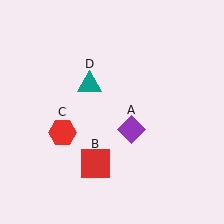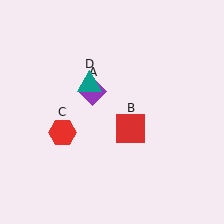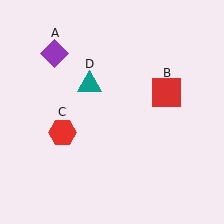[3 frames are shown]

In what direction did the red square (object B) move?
The red square (object B) moved up and to the right.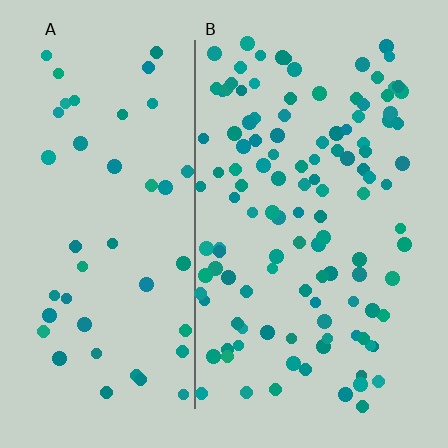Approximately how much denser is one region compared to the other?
Approximately 2.6× — region B over region A.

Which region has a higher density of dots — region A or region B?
B (the right).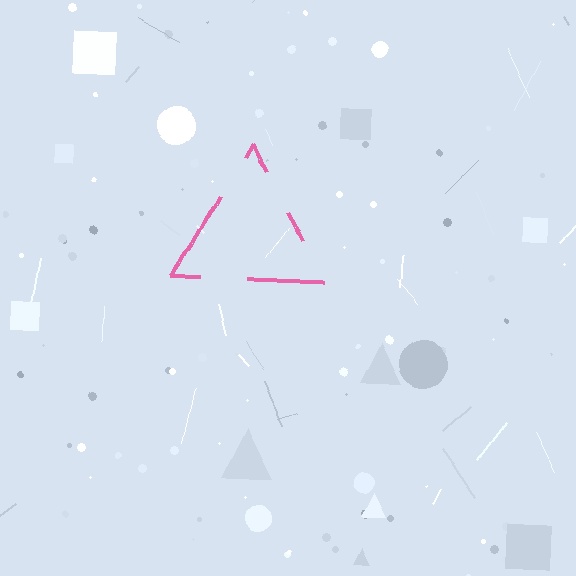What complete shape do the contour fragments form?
The contour fragments form a triangle.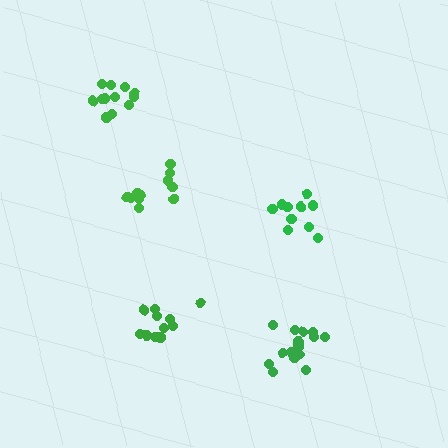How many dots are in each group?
Group 1: 16 dots, Group 2: 10 dots, Group 3: 11 dots, Group 4: 11 dots, Group 5: 12 dots (60 total).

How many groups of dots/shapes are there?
There are 5 groups.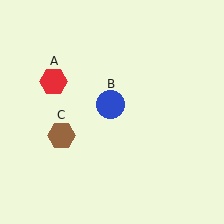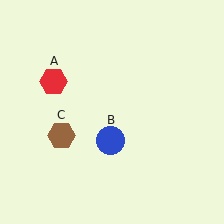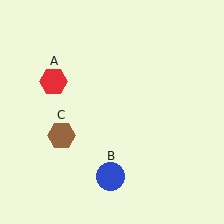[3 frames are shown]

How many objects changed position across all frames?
1 object changed position: blue circle (object B).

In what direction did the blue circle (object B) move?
The blue circle (object B) moved down.